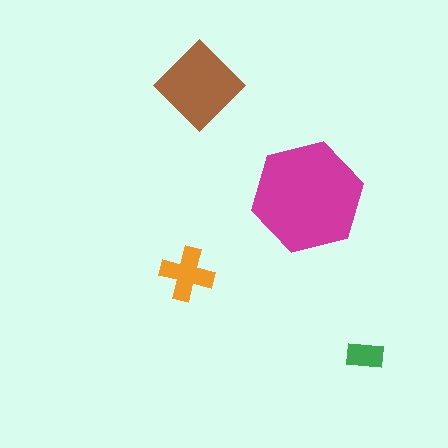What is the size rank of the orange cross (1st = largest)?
3rd.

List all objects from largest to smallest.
The magenta hexagon, the brown diamond, the orange cross, the green rectangle.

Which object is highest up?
The brown diamond is topmost.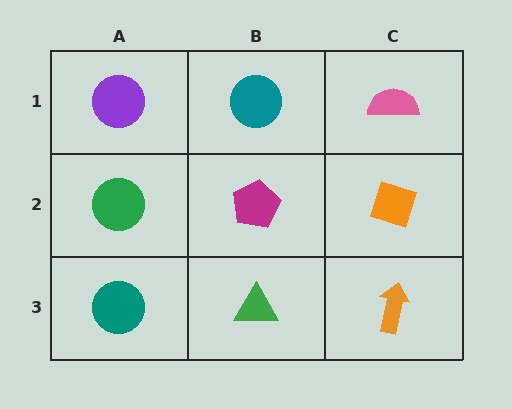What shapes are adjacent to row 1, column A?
A green circle (row 2, column A), a teal circle (row 1, column B).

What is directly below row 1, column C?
An orange diamond.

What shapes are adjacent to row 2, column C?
A pink semicircle (row 1, column C), an orange arrow (row 3, column C), a magenta pentagon (row 2, column B).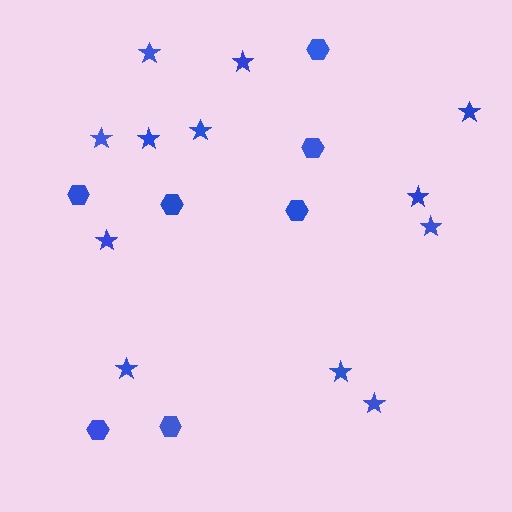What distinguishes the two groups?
There are 2 groups: one group of stars (12) and one group of hexagons (7).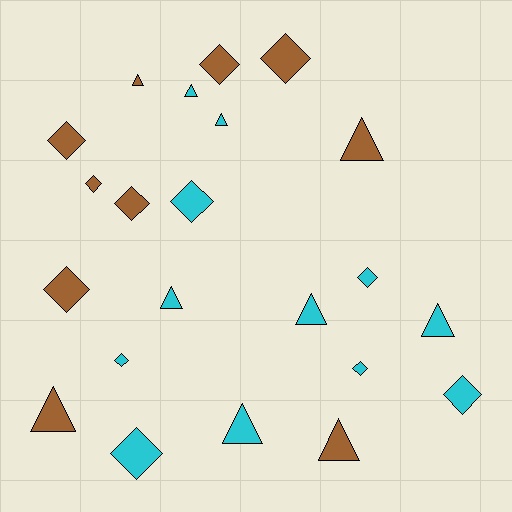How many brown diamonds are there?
There are 6 brown diamonds.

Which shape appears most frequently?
Diamond, with 12 objects.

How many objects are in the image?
There are 22 objects.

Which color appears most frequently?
Cyan, with 12 objects.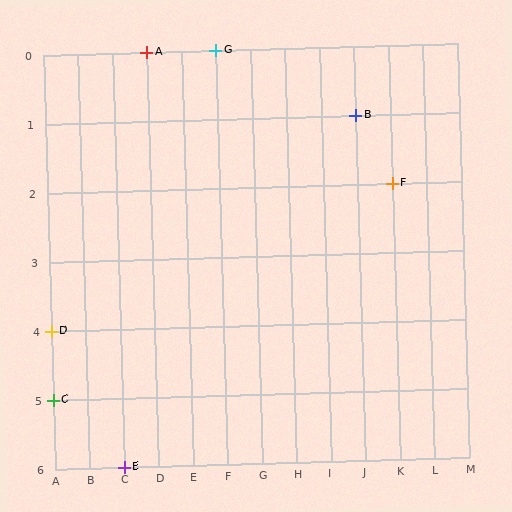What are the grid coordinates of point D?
Point D is at grid coordinates (A, 4).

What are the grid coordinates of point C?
Point C is at grid coordinates (A, 5).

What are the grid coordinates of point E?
Point E is at grid coordinates (C, 6).